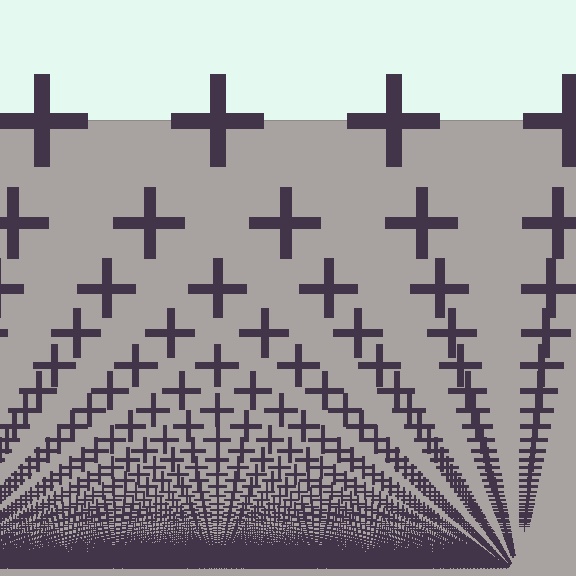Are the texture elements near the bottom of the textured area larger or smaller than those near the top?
Smaller. The gradient is inverted — elements near the bottom are smaller and denser.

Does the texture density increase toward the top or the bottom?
Density increases toward the bottom.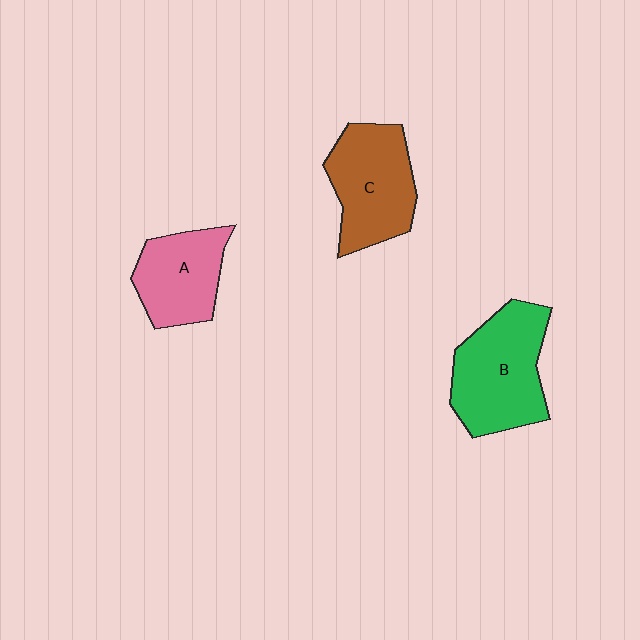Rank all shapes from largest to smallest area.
From largest to smallest: B (green), C (brown), A (pink).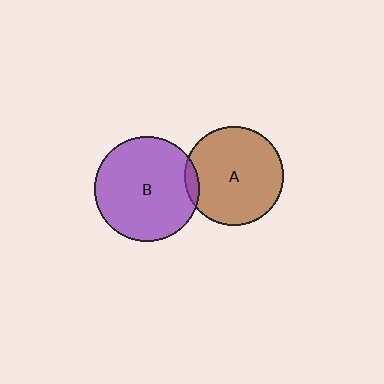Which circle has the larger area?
Circle B (purple).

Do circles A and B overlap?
Yes.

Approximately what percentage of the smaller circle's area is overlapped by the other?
Approximately 5%.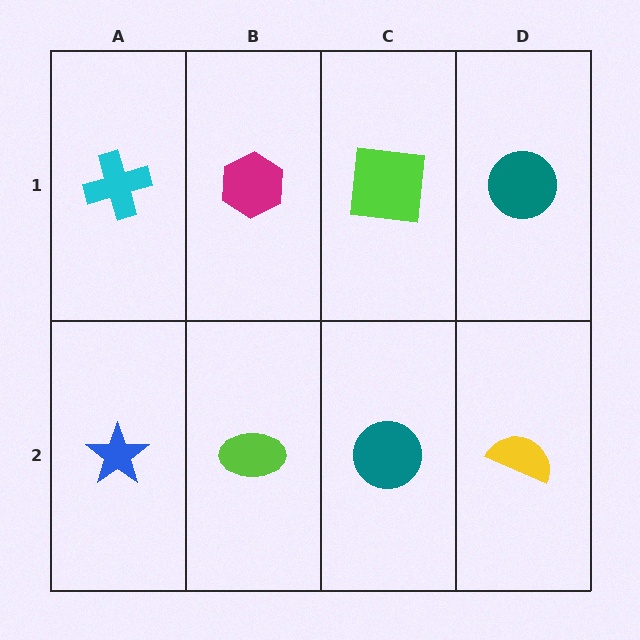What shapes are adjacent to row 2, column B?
A magenta hexagon (row 1, column B), a blue star (row 2, column A), a teal circle (row 2, column C).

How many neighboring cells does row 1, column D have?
2.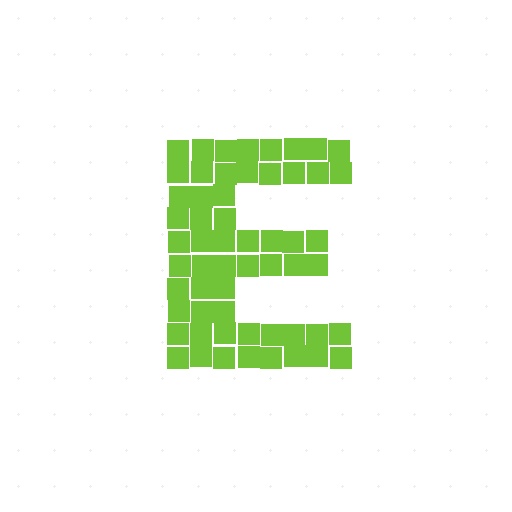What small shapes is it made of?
It is made of small squares.